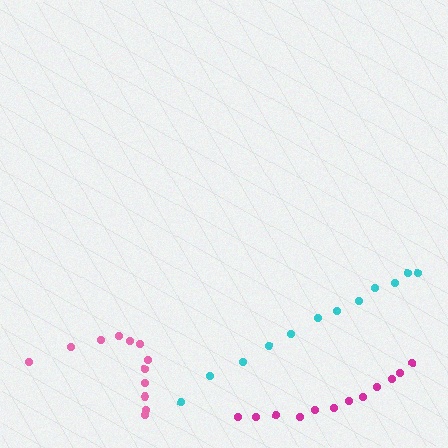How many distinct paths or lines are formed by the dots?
There are 3 distinct paths.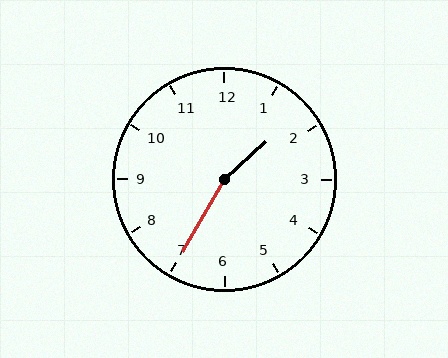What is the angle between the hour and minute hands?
Approximately 162 degrees.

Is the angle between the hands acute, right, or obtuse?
It is obtuse.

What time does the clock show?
1:35.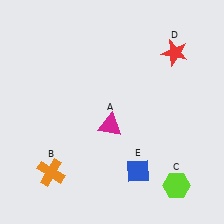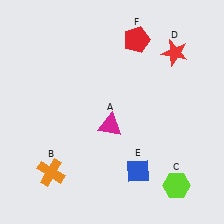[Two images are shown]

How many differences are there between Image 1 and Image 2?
There is 1 difference between the two images.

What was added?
A red pentagon (F) was added in Image 2.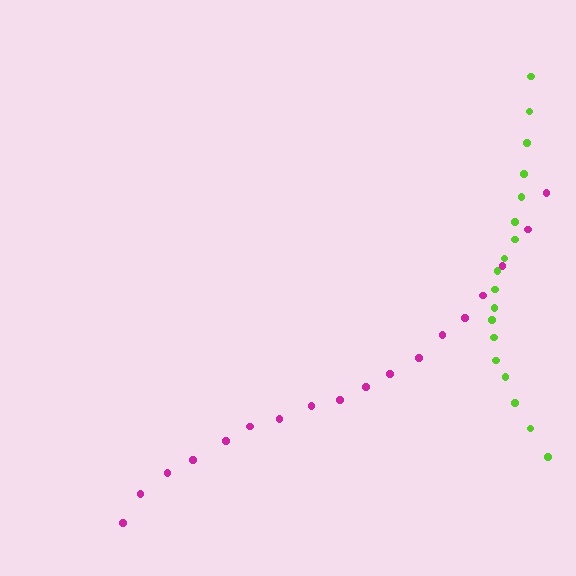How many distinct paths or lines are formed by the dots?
There are 2 distinct paths.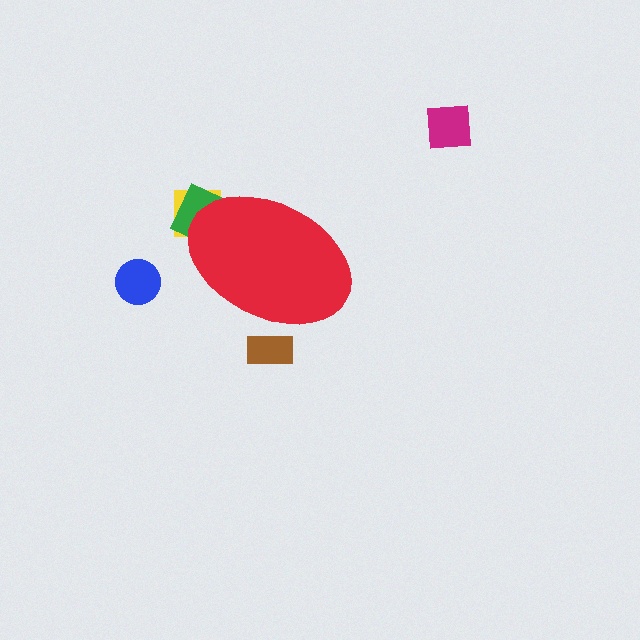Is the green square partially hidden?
Yes, the green square is partially hidden behind the red ellipse.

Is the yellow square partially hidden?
Yes, the yellow square is partially hidden behind the red ellipse.